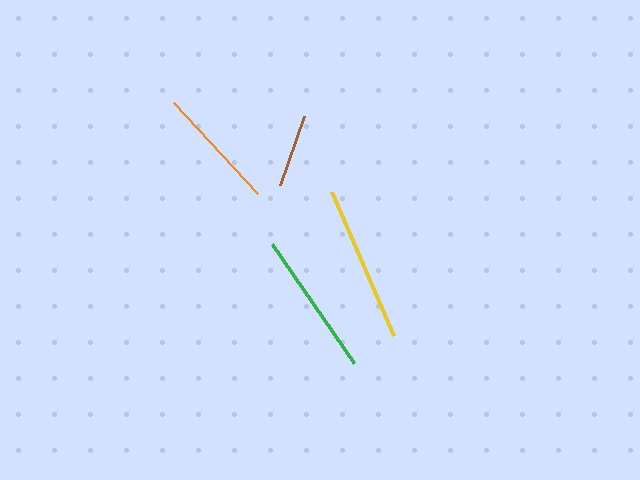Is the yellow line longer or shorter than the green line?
The yellow line is longer than the green line.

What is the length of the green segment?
The green segment is approximately 145 pixels long.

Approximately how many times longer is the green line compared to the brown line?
The green line is approximately 2.0 times the length of the brown line.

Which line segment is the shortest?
The brown line is the shortest at approximately 73 pixels.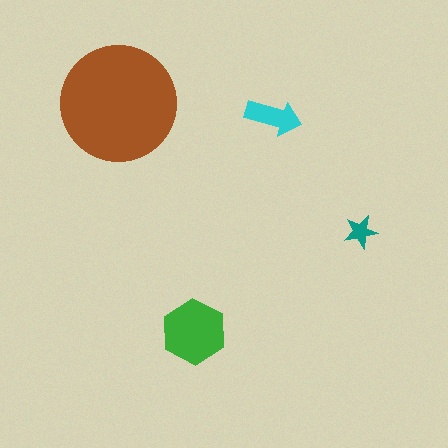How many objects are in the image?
There are 4 objects in the image.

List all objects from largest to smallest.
The brown circle, the green hexagon, the cyan arrow, the teal star.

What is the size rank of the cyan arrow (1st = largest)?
3rd.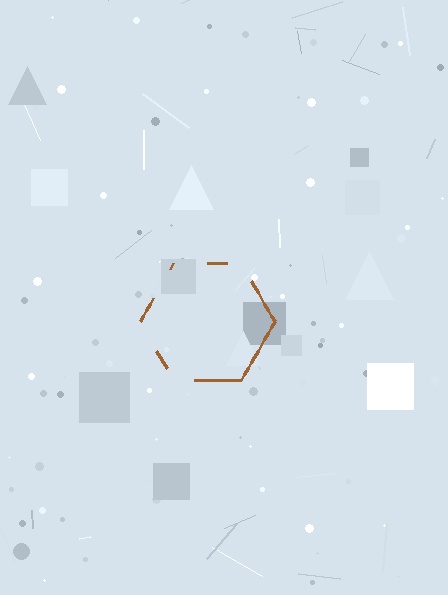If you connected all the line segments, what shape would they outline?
They would outline a hexagon.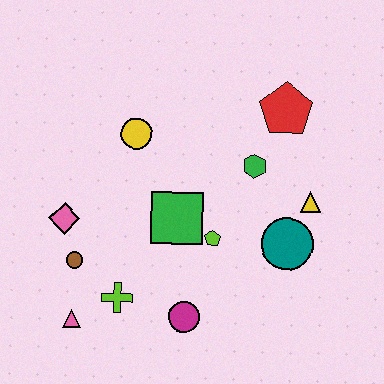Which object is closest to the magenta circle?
The lime cross is closest to the magenta circle.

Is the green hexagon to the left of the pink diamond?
No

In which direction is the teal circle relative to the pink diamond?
The teal circle is to the right of the pink diamond.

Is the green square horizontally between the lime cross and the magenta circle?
Yes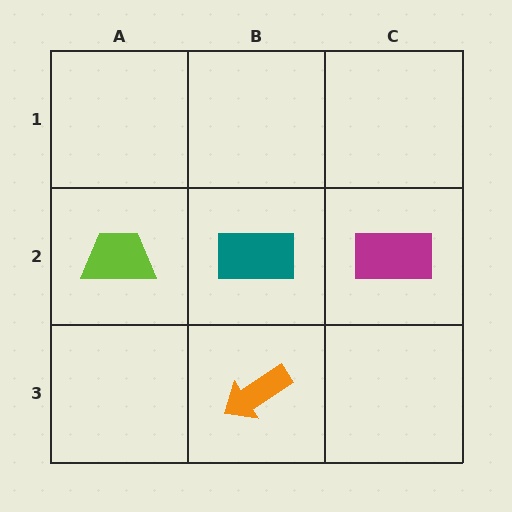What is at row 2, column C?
A magenta rectangle.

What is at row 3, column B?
An orange arrow.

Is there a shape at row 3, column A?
No, that cell is empty.